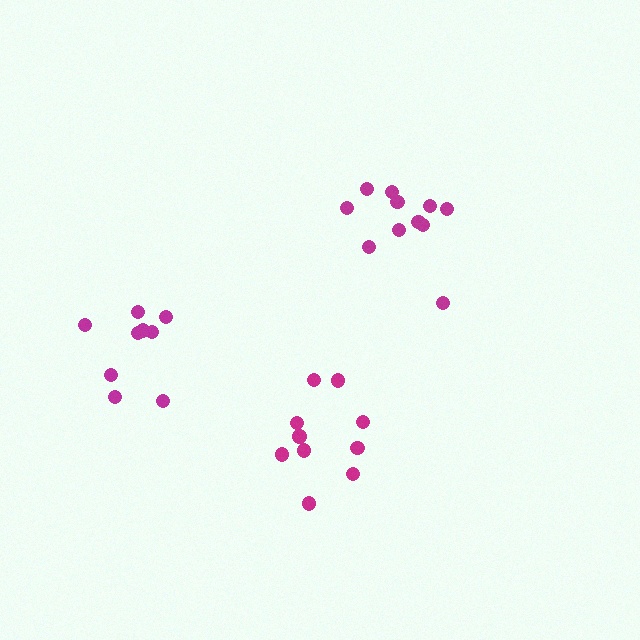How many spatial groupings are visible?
There are 3 spatial groupings.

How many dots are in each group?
Group 1: 9 dots, Group 2: 11 dots, Group 3: 10 dots (30 total).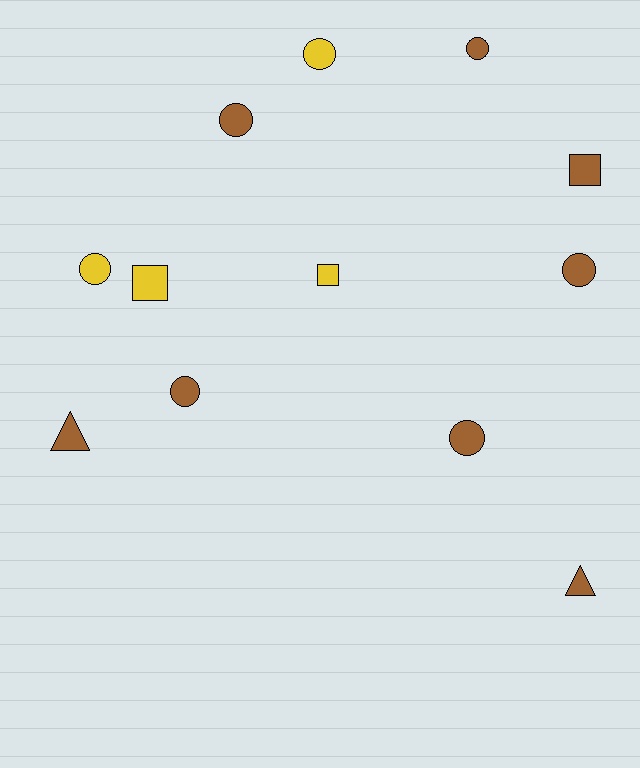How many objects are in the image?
There are 12 objects.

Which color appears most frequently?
Brown, with 8 objects.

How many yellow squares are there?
There are 2 yellow squares.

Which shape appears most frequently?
Circle, with 7 objects.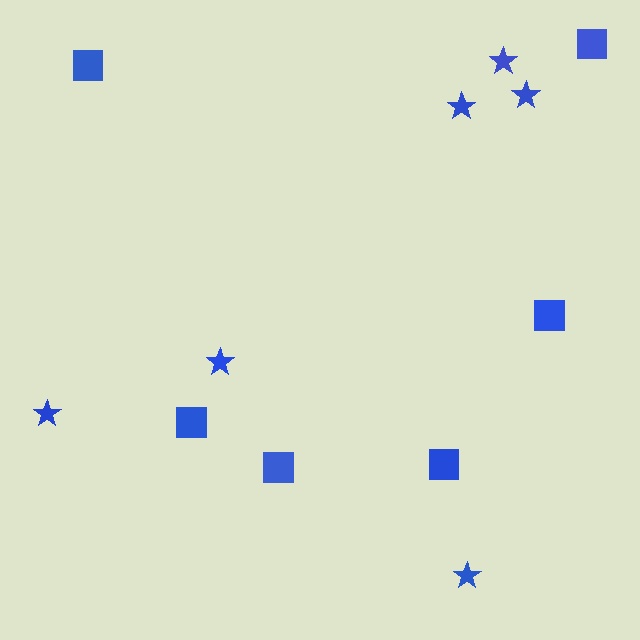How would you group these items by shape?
There are 2 groups: one group of squares (6) and one group of stars (6).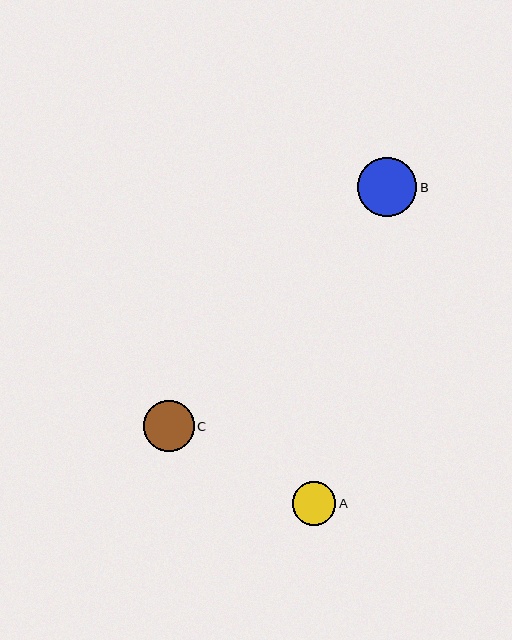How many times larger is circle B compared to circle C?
Circle B is approximately 1.2 times the size of circle C.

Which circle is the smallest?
Circle A is the smallest with a size of approximately 44 pixels.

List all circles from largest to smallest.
From largest to smallest: B, C, A.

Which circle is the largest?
Circle B is the largest with a size of approximately 59 pixels.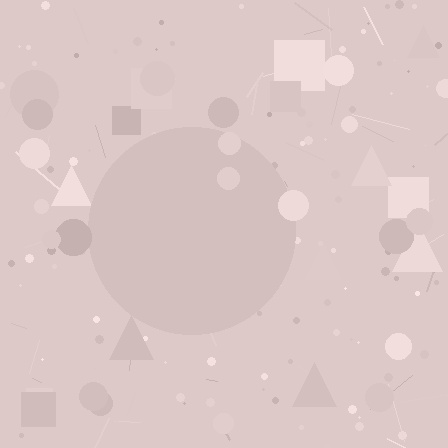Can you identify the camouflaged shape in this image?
The camouflaged shape is a circle.